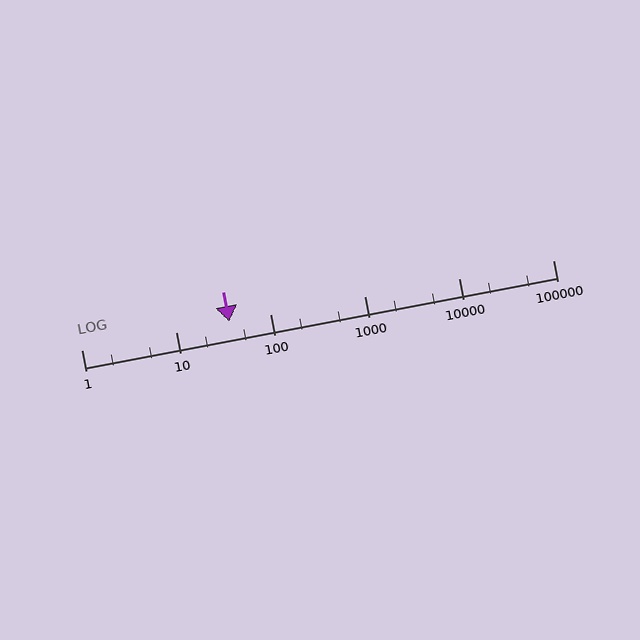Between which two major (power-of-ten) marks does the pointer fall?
The pointer is between 10 and 100.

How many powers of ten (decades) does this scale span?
The scale spans 5 decades, from 1 to 100000.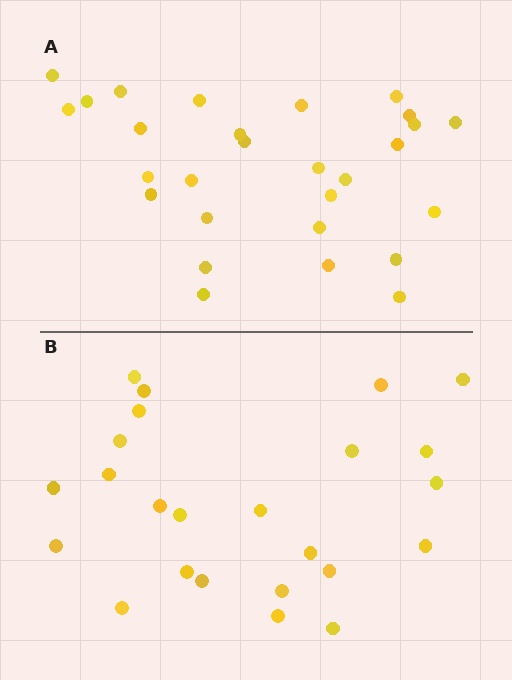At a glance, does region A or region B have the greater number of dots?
Region A (the top region) has more dots.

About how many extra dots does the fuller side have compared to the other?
Region A has about 4 more dots than region B.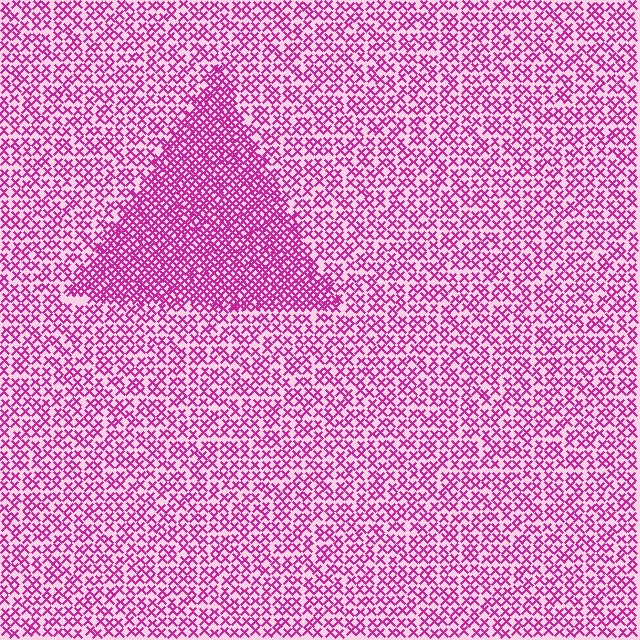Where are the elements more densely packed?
The elements are more densely packed inside the triangle boundary.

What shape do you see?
I see a triangle.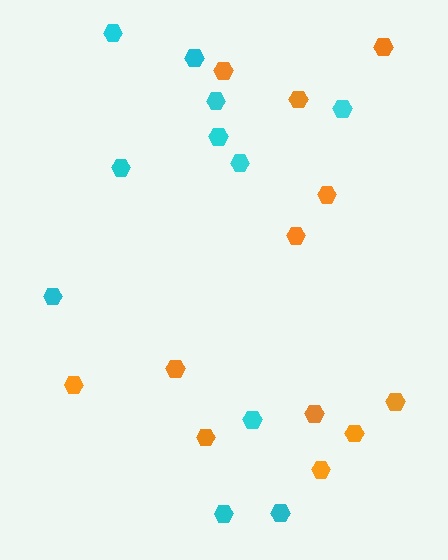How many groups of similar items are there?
There are 2 groups: one group of cyan hexagons (11) and one group of orange hexagons (12).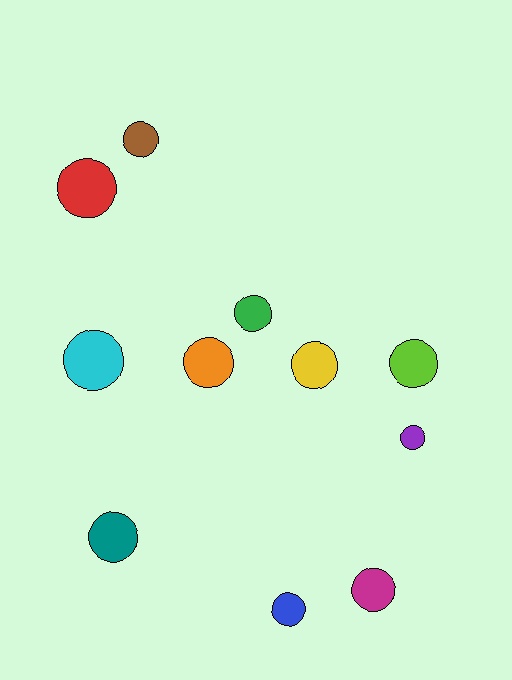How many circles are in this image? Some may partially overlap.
There are 11 circles.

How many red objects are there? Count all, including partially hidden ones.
There is 1 red object.